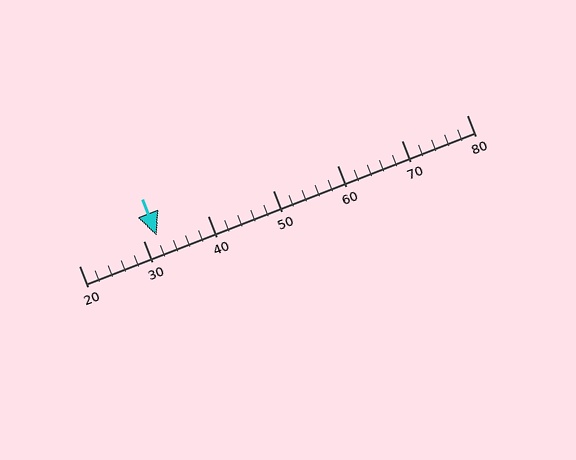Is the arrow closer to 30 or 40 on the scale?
The arrow is closer to 30.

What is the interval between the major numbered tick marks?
The major tick marks are spaced 10 units apart.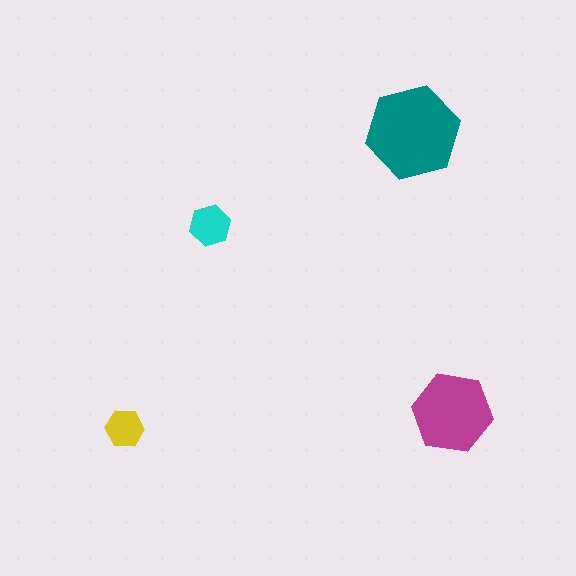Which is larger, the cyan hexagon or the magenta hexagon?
The magenta one.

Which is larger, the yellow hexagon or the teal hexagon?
The teal one.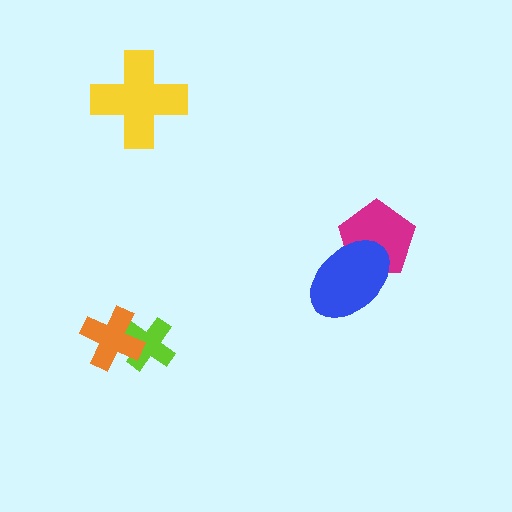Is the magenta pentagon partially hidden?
Yes, it is partially covered by another shape.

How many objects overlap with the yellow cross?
0 objects overlap with the yellow cross.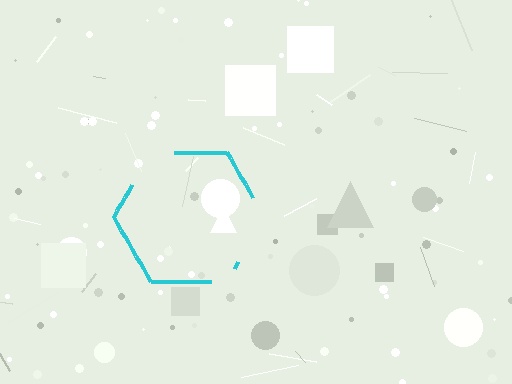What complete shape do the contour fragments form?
The contour fragments form a hexagon.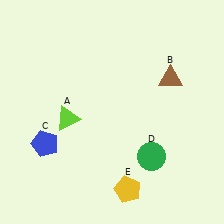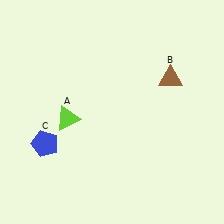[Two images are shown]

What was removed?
The green circle (D), the yellow pentagon (E) were removed in Image 2.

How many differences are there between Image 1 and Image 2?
There are 2 differences between the two images.